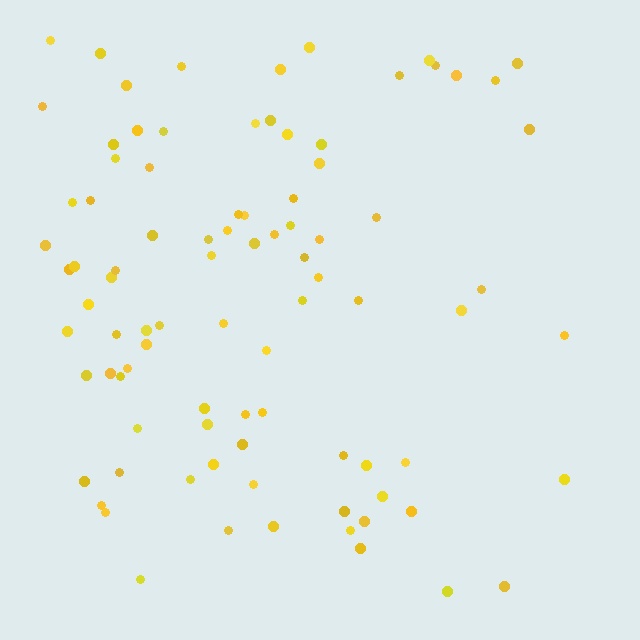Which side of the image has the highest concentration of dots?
The left.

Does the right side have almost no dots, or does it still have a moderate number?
Still a moderate number, just noticeably fewer than the left.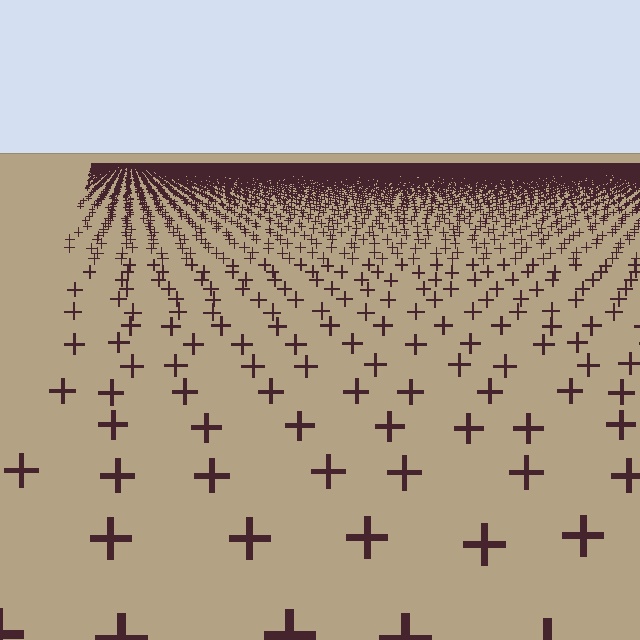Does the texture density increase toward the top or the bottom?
Density increases toward the top.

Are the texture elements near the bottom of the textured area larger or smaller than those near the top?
Larger. Near the bottom, elements are closer to the viewer and appear at a bigger on-screen size.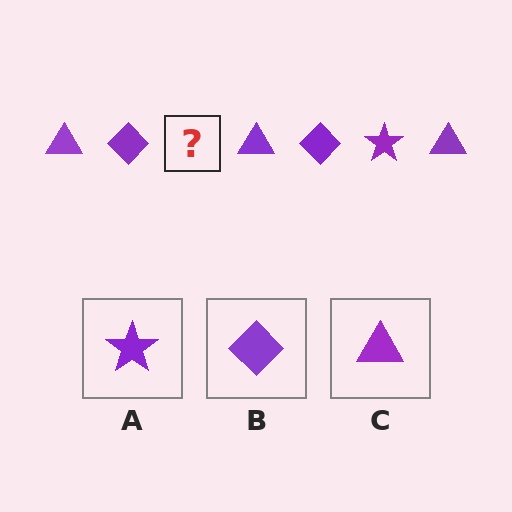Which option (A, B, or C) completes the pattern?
A.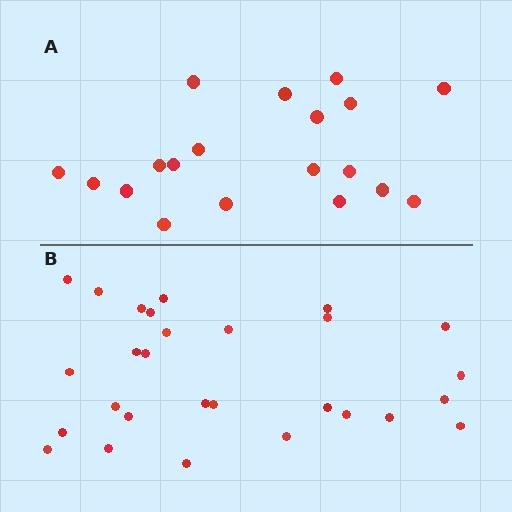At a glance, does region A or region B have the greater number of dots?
Region B (the bottom region) has more dots.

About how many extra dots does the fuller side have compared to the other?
Region B has roughly 8 or so more dots than region A.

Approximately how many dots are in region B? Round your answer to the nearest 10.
About 30 dots. (The exact count is 28, which rounds to 30.)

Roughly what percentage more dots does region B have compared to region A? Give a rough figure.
About 45% more.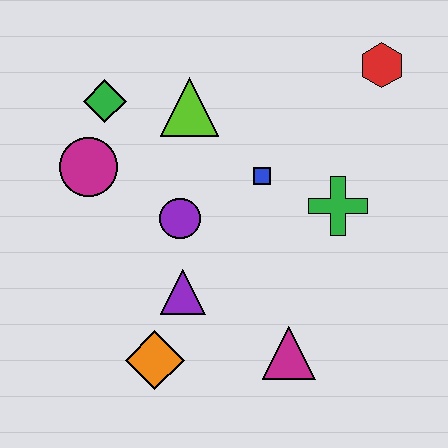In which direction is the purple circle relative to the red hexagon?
The purple circle is to the left of the red hexagon.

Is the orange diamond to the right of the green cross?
No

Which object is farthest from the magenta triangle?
The green diamond is farthest from the magenta triangle.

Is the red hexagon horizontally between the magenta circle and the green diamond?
No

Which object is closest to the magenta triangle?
The purple triangle is closest to the magenta triangle.